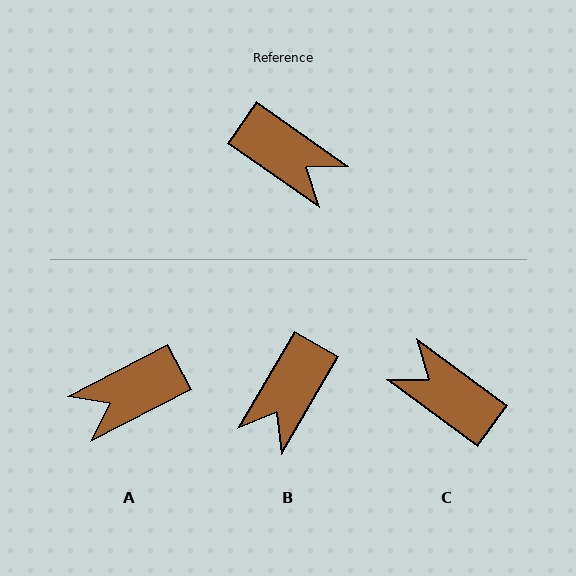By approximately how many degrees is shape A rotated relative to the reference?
Approximately 118 degrees clockwise.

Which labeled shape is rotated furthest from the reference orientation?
C, about 179 degrees away.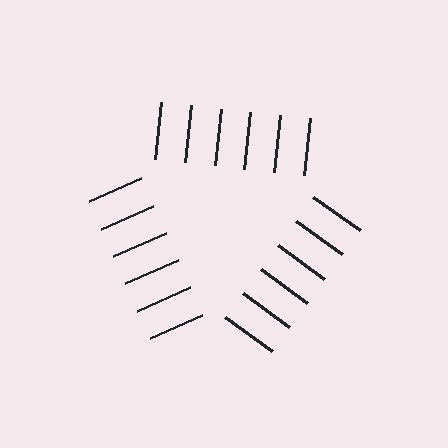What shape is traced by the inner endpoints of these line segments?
An illusory triangle — the line segments terminate on its edges but no continuous stroke is drawn.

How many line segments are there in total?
18 — 6 along each of the 3 edges.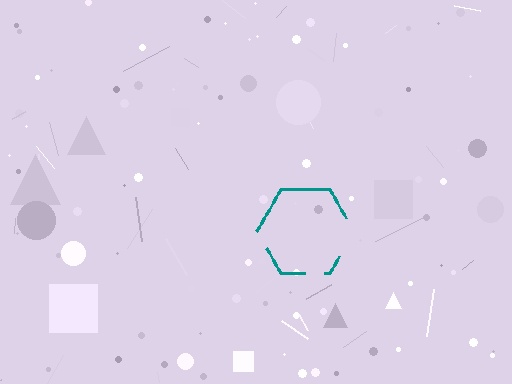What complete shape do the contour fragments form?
The contour fragments form a hexagon.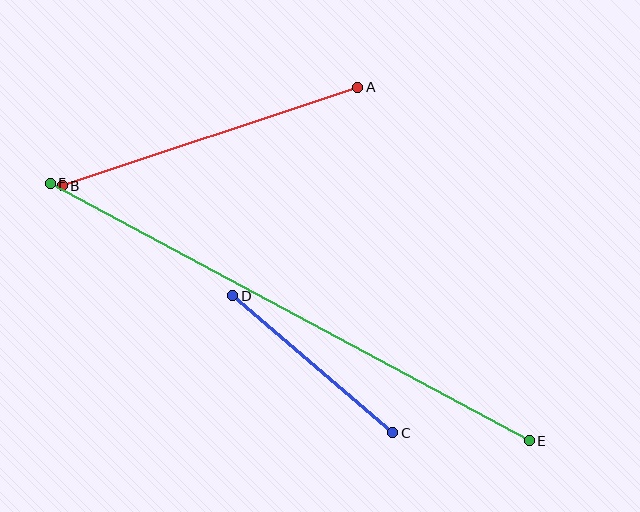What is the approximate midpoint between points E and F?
The midpoint is at approximately (290, 312) pixels.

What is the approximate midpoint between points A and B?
The midpoint is at approximately (210, 137) pixels.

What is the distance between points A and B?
The distance is approximately 311 pixels.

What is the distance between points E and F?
The distance is approximately 544 pixels.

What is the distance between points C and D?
The distance is approximately 210 pixels.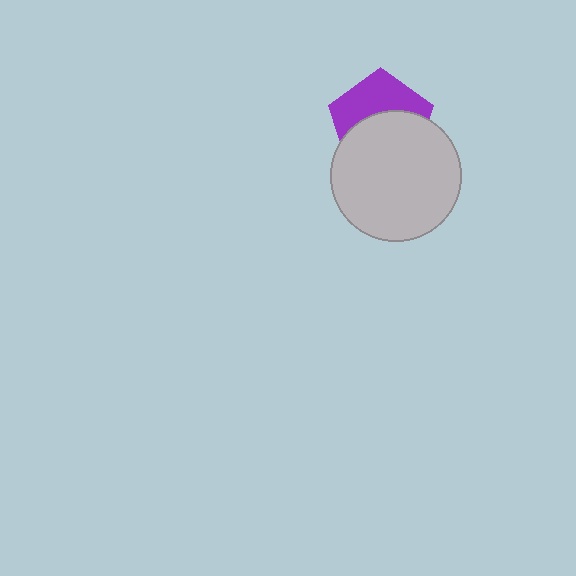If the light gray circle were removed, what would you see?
You would see the complete purple pentagon.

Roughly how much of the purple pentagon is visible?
A small part of it is visible (roughly 45%).